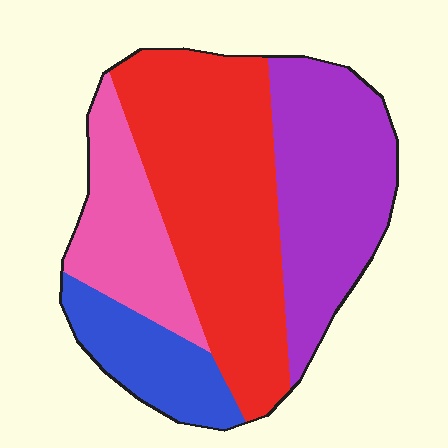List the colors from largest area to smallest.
From largest to smallest: red, purple, pink, blue.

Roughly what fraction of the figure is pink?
Pink covers 17% of the figure.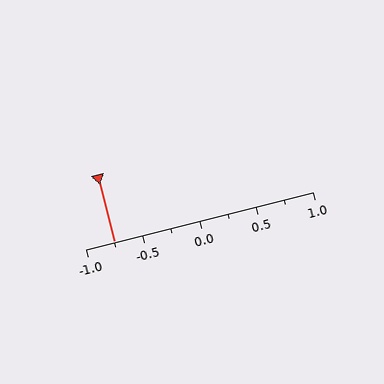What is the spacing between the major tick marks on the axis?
The major ticks are spaced 0.5 apart.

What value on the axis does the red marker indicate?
The marker indicates approximately -0.75.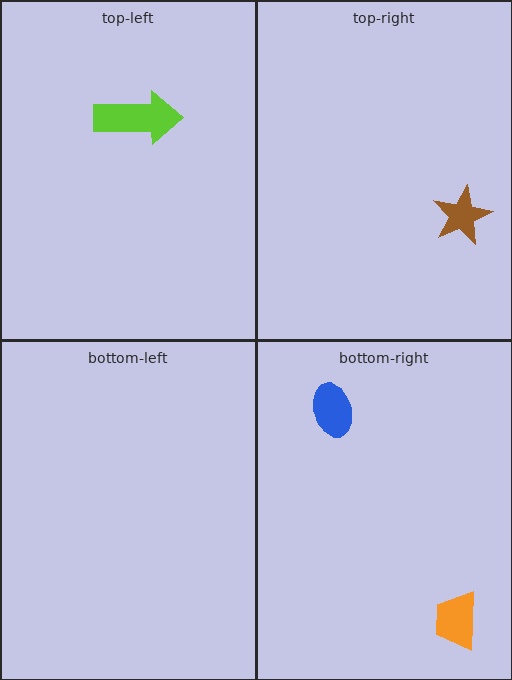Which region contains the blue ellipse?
The bottom-right region.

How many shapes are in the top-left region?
1.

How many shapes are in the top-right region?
1.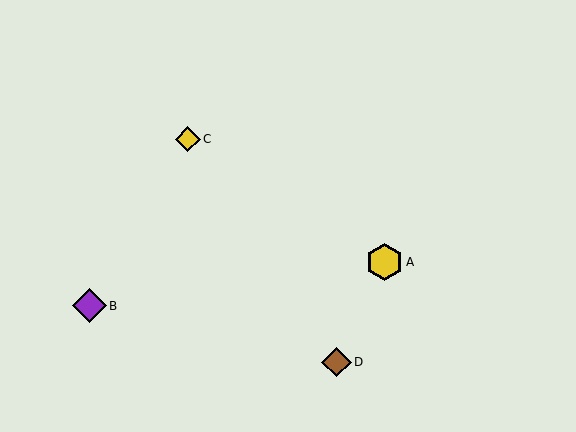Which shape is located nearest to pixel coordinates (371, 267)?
The yellow hexagon (labeled A) at (385, 262) is nearest to that location.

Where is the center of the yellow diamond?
The center of the yellow diamond is at (188, 139).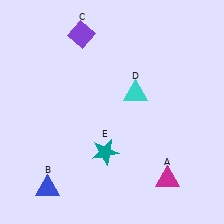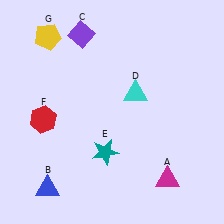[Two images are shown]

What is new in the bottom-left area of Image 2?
A red hexagon (F) was added in the bottom-left area of Image 2.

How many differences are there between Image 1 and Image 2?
There are 2 differences between the two images.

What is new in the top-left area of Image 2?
A yellow pentagon (G) was added in the top-left area of Image 2.